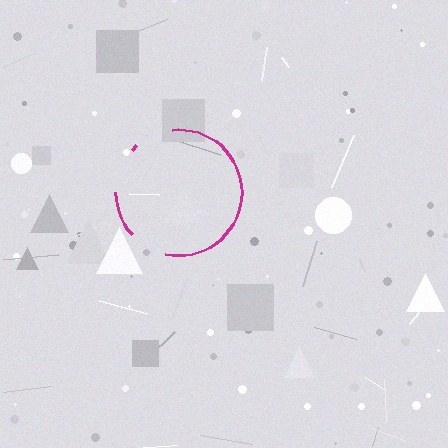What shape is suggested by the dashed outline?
The dashed outline suggests a circle.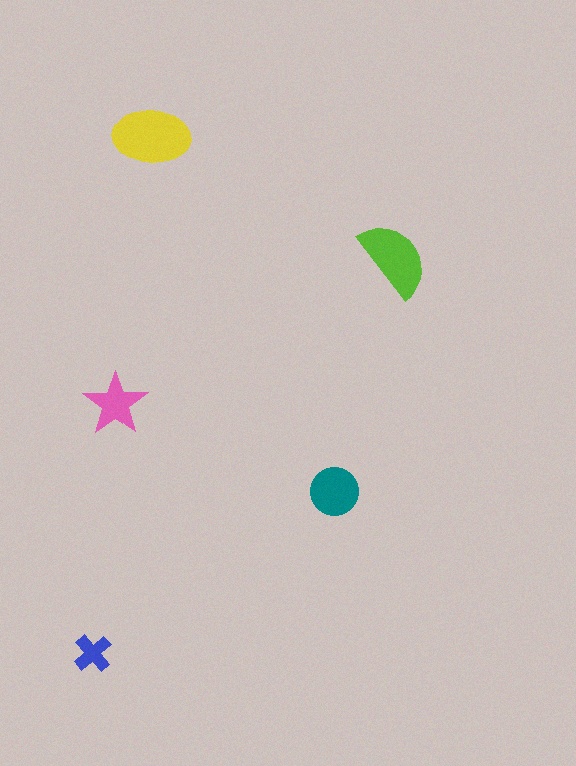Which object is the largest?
The yellow ellipse.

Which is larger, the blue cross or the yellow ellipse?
The yellow ellipse.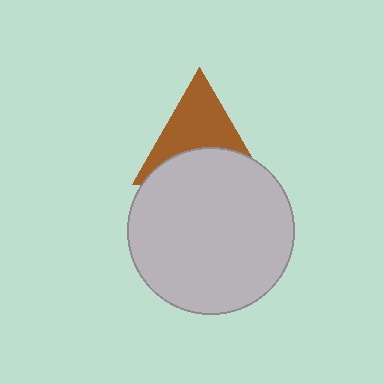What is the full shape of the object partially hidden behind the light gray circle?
The partially hidden object is a brown triangle.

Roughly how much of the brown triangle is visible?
About half of it is visible (roughly 56%).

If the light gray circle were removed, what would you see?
You would see the complete brown triangle.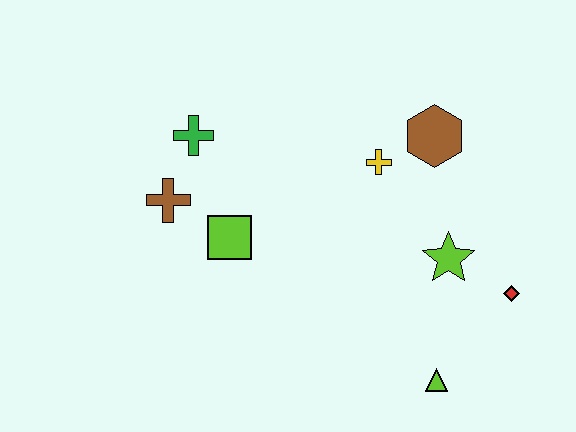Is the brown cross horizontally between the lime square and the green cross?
No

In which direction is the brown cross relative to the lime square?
The brown cross is to the left of the lime square.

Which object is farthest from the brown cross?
The red diamond is farthest from the brown cross.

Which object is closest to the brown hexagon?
The yellow cross is closest to the brown hexagon.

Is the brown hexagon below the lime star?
No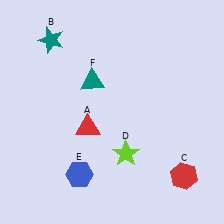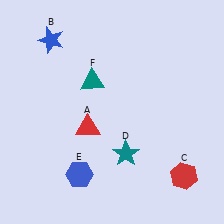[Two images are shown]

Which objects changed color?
B changed from teal to blue. D changed from lime to teal.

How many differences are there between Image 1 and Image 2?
There are 2 differences between the two images.